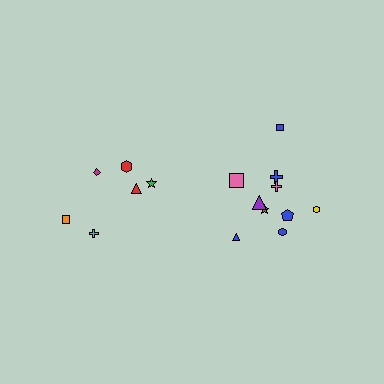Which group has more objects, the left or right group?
The right group.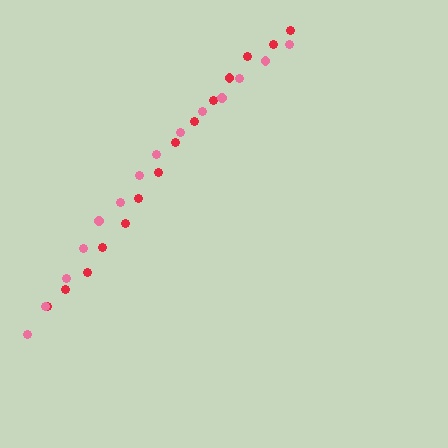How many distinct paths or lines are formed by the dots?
There are 2 distinct paths.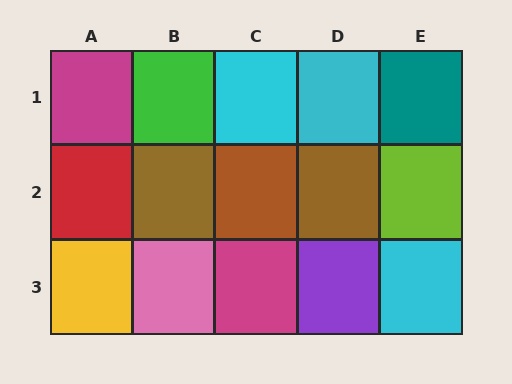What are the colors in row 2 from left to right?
Red, brown, brown, brown, lime.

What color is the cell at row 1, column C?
Cyan.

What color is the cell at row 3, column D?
Purple.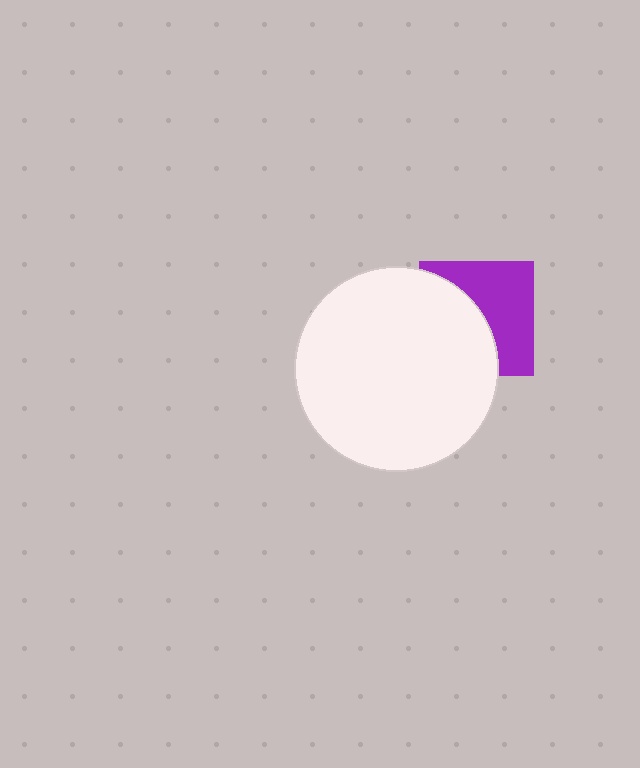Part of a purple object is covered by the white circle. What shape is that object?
It is a square.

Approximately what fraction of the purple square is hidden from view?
Roughly 50% of the purple square is hidden behind the white circle.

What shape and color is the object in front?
The object in front is a white circle.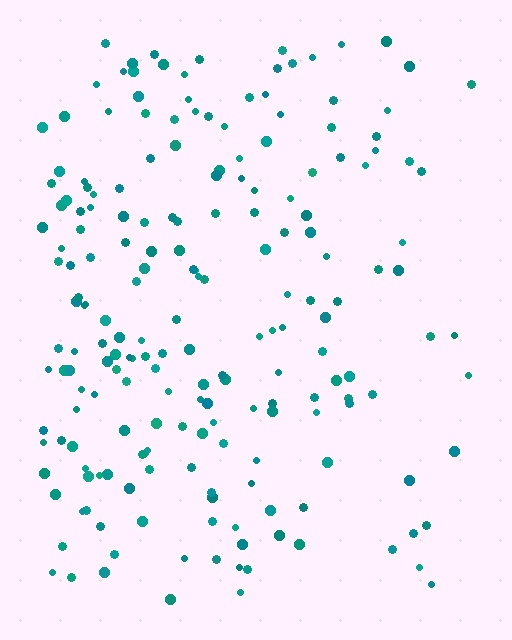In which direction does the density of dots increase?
From right to left, with the left side densest.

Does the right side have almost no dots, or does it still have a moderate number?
Still a moderate number, just noticeably fewer than the left.